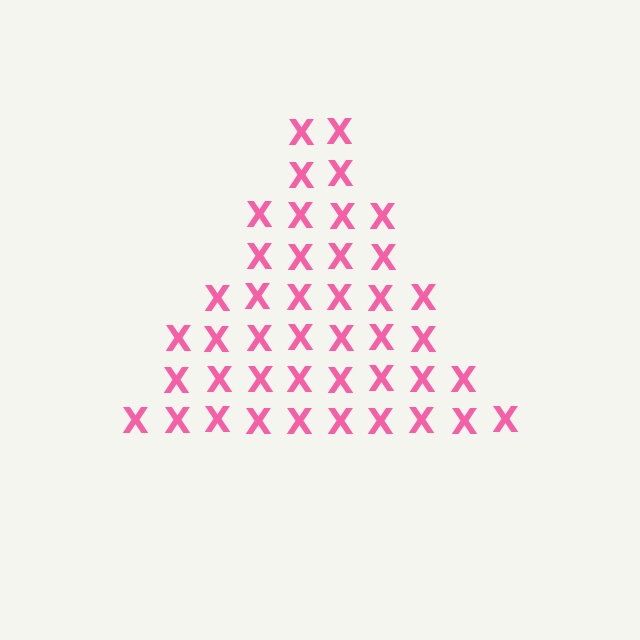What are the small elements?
The small elements are letter X's.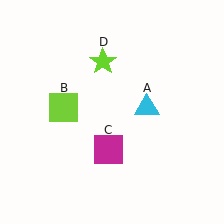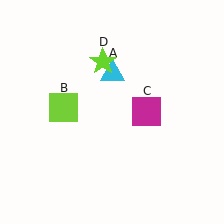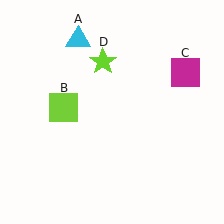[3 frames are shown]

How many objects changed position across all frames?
2 objects changed position: cyan triangle (object A), magenta square (object C).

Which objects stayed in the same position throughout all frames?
Lime square (object B) and lime star (object D) remained stationary.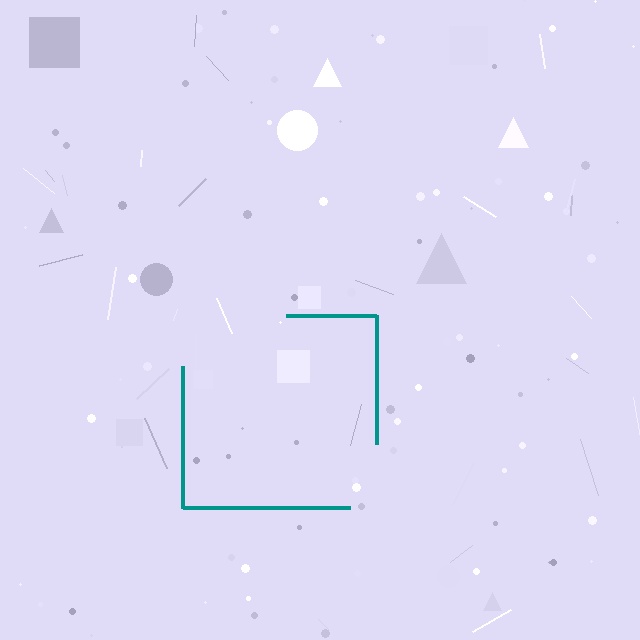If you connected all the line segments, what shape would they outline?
They would outline a square.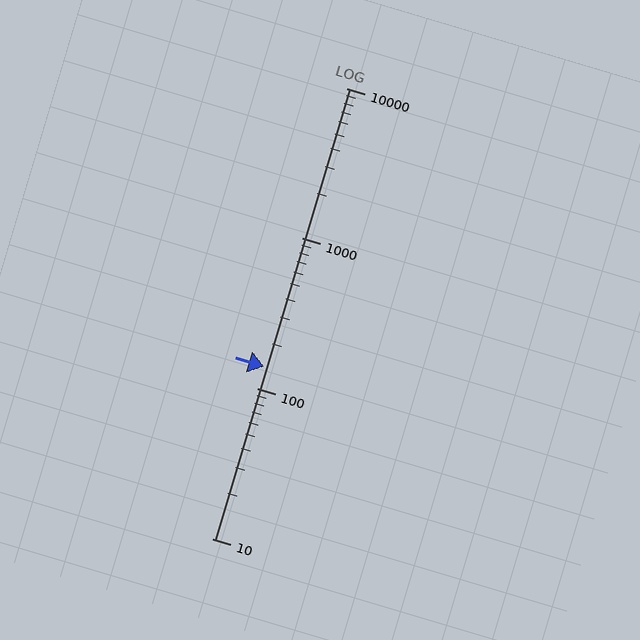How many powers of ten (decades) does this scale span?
The scale spans 3 decades, from 10 to 10000.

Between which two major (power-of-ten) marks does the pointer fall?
The pointer is between 100 and 1000.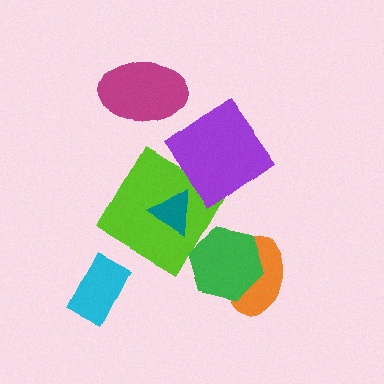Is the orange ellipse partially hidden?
Yes, it is partially covered by another shape.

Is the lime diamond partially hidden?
Yes, it is partially covered by another shape.